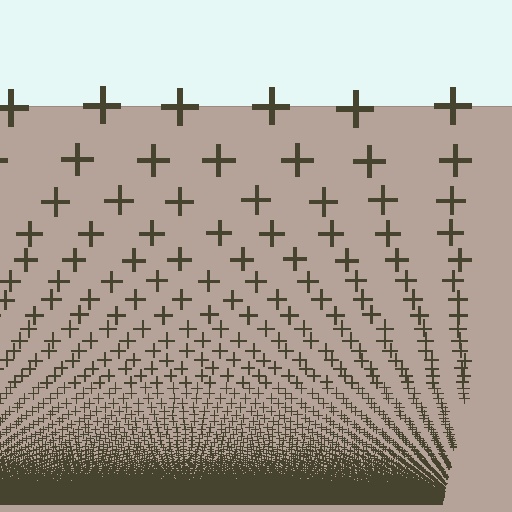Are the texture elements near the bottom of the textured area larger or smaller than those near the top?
Smaller. The gradient is inverted — elements near the bottom are smaller and denser.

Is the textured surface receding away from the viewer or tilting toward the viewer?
The surface appears to tilt toward the viewer. Texture elements get larger and sparser toward the top.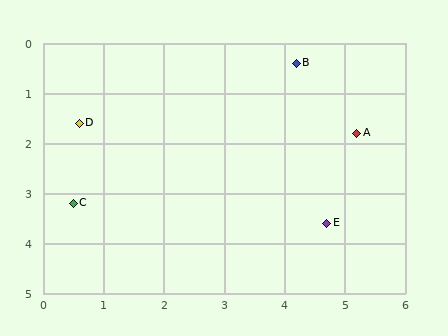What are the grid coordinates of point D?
Point D is at approximately (0.6, 1.6).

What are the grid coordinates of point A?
Point A is at approximately (5.2, 1.8).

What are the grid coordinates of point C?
Point C is at approximately (0.5, 3.2).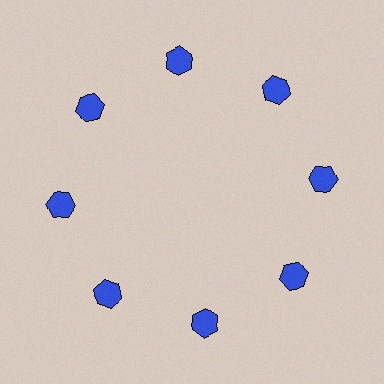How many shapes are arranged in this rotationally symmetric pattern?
There are 8 shapes, arranged in 8 groups of 1.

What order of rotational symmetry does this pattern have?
This pattern has 8-fold rotational symmetry.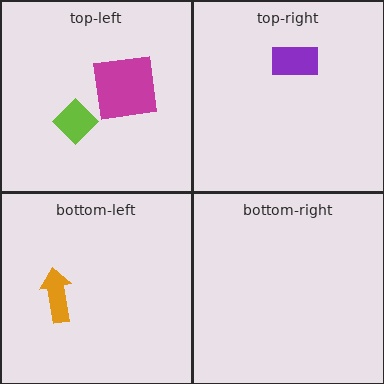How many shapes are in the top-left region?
2.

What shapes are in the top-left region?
The lime diamond, the magenta square.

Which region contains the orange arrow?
The bottom-left region.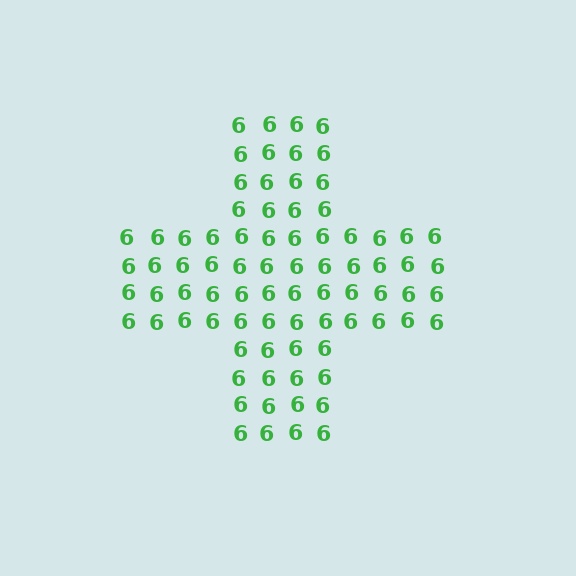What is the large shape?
The large shape is a cross.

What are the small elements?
The small elements are digit 6's.